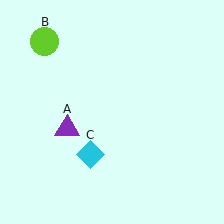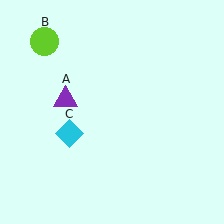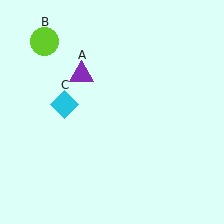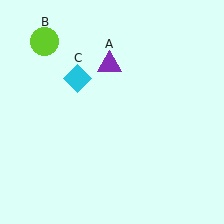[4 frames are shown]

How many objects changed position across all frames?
2 objects changed position: purple triangle (object A), cyan diamond (object C).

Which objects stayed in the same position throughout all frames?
Lime circle (object B) remained stationary.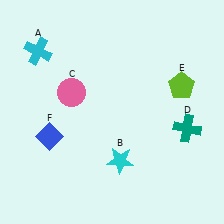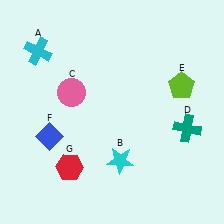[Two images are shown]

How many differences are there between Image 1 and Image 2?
There is 1 difference between the two images.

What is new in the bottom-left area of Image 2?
A red hexagon (G) was added in the bottom-left area of Image 2.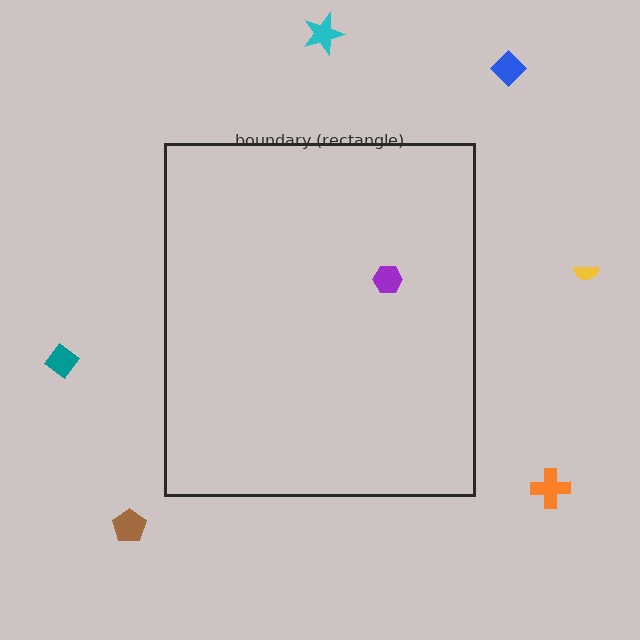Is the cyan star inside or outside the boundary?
Outside.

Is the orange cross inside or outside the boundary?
Outside.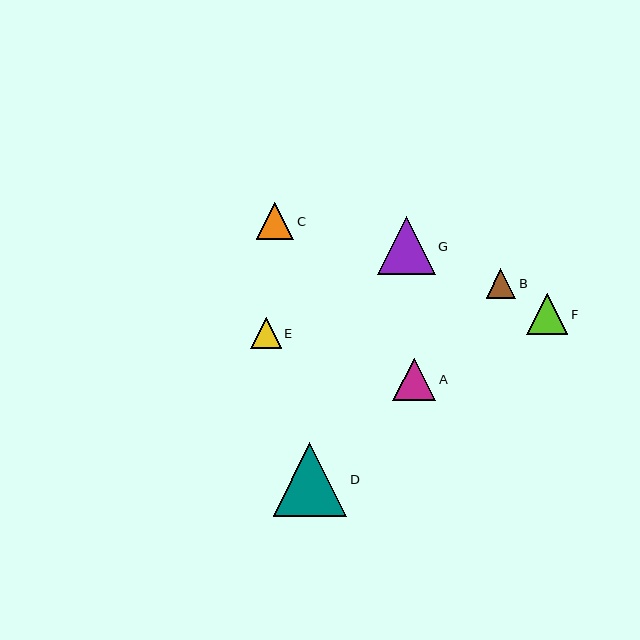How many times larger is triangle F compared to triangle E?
Triangle F is approximately 1.4 times the size of triangle E.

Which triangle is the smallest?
Triangle B is the smallest with a size of approximately 30 pixels.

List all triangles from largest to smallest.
From largest to smallest: D, G, A, F, C, E, B.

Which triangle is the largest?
Triangle D is the largest with a size of approximately 73 pixels.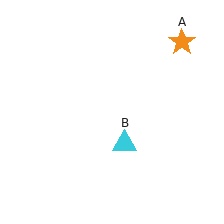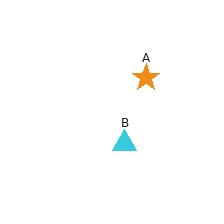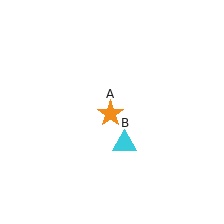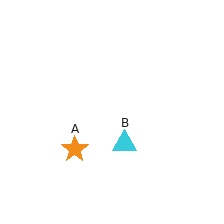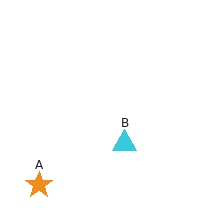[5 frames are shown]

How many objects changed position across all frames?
1 object changed position: orange star (object A).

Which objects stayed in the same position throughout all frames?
Cyan triangle (object B) remained stationary.